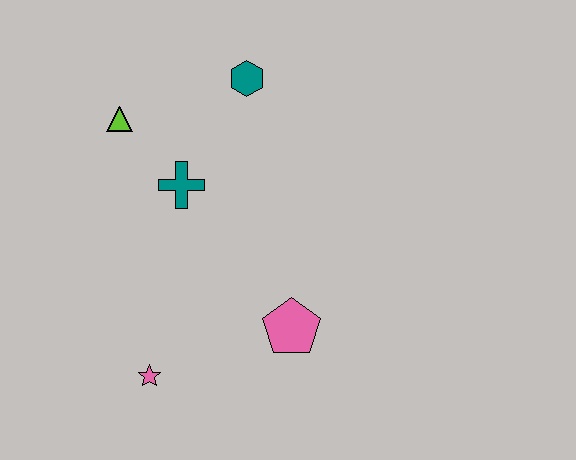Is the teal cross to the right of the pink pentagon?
No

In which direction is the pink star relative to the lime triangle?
The pink star is below the lime triangle.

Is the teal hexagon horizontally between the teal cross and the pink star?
No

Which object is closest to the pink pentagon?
The pink star is closest to the pink pentagon.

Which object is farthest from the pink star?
The teal hexagon is farthest from the pink star.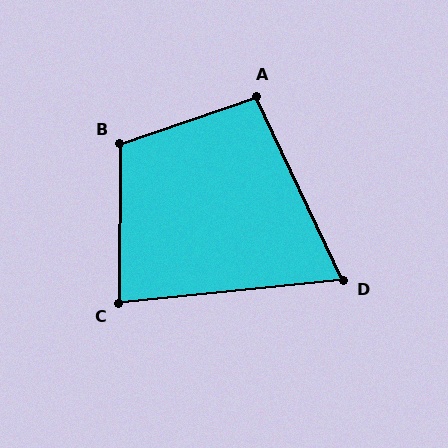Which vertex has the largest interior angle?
B, at approximately 109 degrees.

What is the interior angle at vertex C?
Approximately 84 degrees (acute).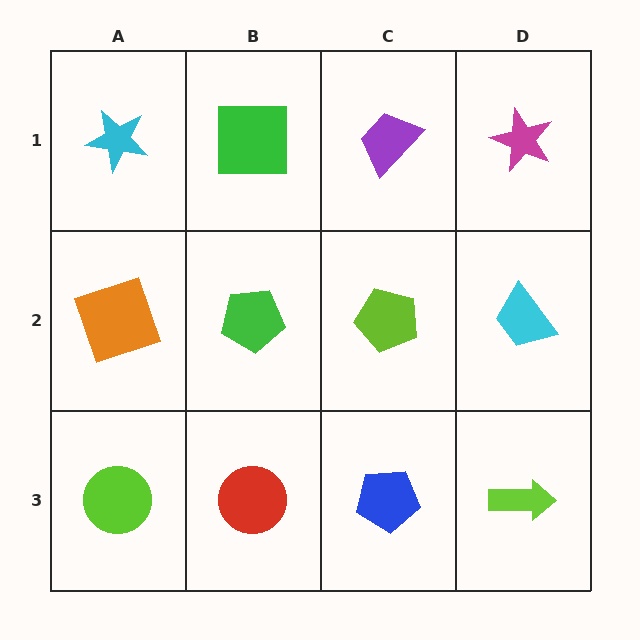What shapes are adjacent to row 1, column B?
A green pentagon (row 2, column B), a cyan star (row 1, column A), a purple trapezoid (row 1, column C).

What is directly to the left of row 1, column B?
A cyan star.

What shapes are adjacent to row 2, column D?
A magenta star (row 1, column D), a lime arrow (row 3, column D), a lime pentagon (row 2, column C).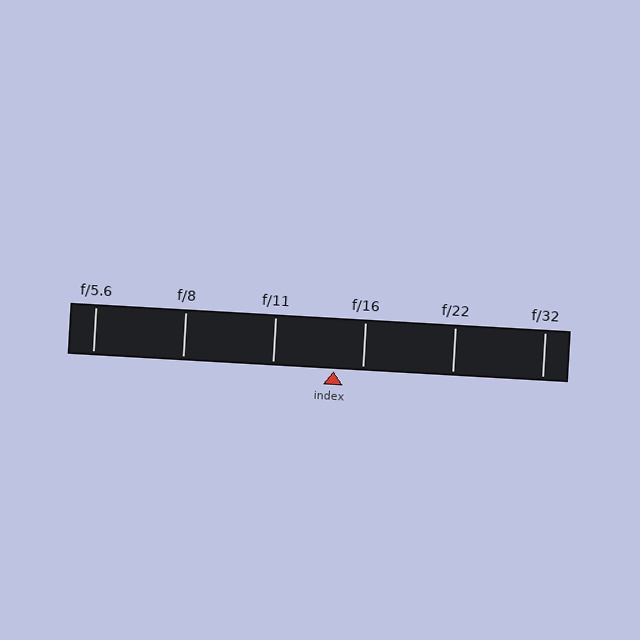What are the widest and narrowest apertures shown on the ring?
The widest aperture shown is f/5.6 and the narrowest is f/32.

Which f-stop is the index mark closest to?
The index mark is closest to f/16.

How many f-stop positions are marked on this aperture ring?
There are 6 f-stop positions marked.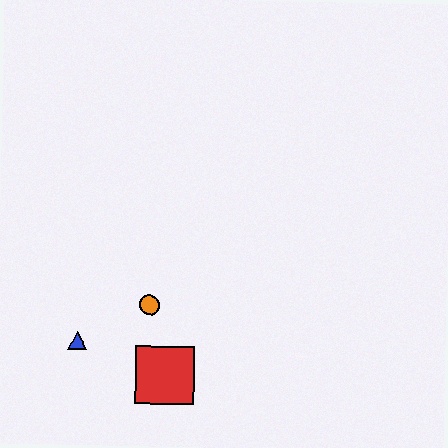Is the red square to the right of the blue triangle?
Yes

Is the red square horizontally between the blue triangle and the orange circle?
No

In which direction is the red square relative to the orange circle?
The red square is below the orange circle.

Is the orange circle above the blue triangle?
Yes